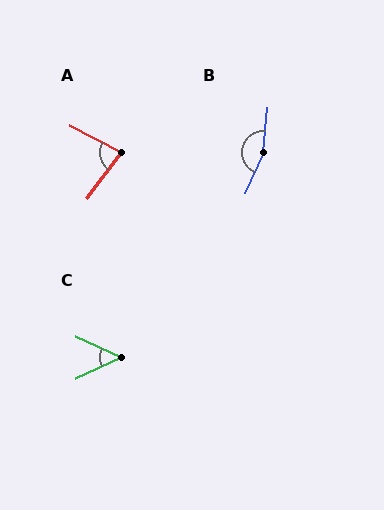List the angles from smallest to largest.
C (49°), A (81°), B (161°).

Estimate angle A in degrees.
Approximately 81 degrees.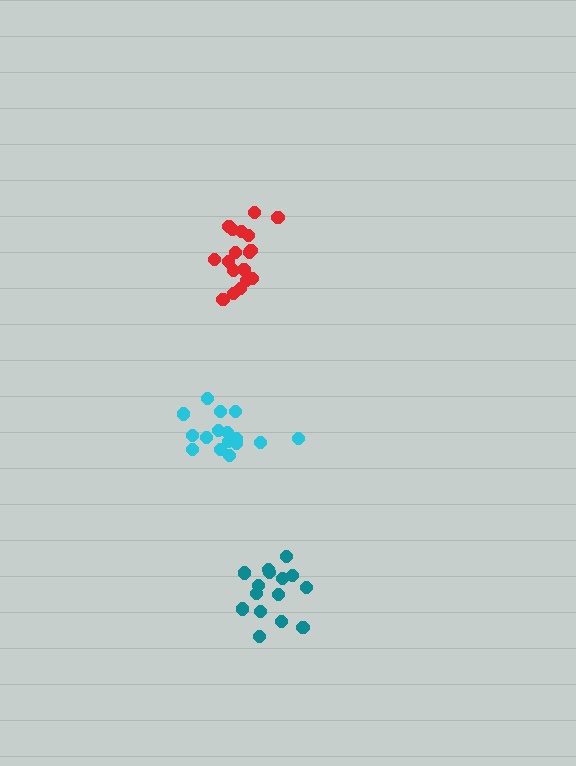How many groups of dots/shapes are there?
There are 3 groups.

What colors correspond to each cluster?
The clusters are colored: cyan, teal, red.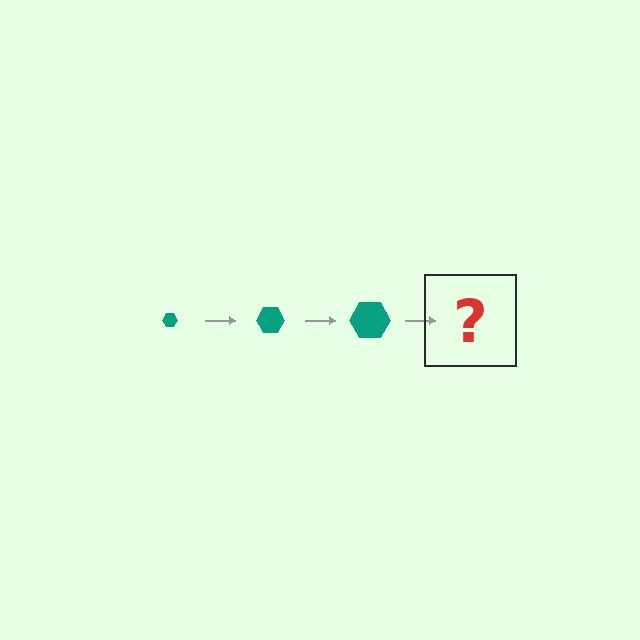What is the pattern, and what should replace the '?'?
The pattern is that the hexagon gets progressively larger each step. The '?' should be a teal hexagon, larger than the previous one.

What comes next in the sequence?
The next element should be a teal hexagon, larger than the previous one.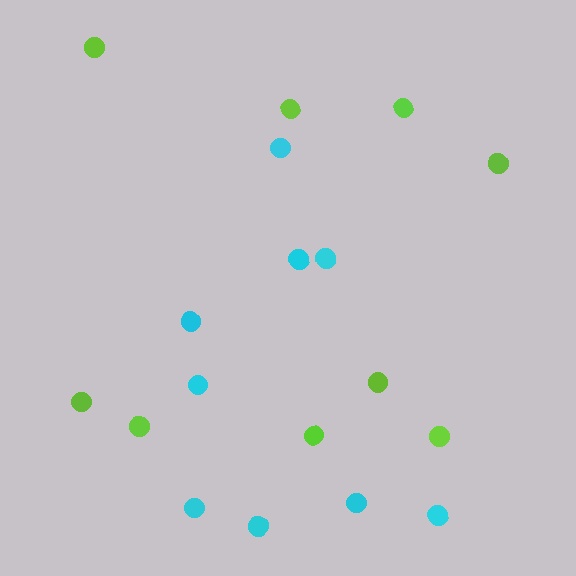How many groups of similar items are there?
There are 2 groups: one group of lime circles (9) and one group of cyan circles (9).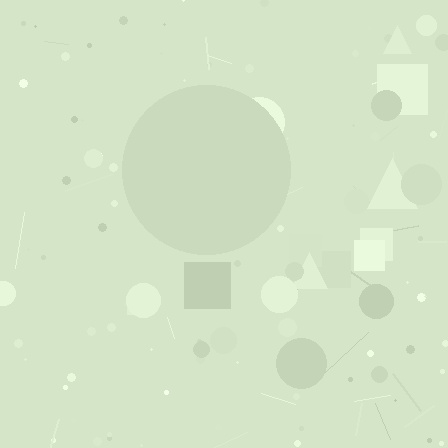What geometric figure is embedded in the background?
A circle is embedded in the background.